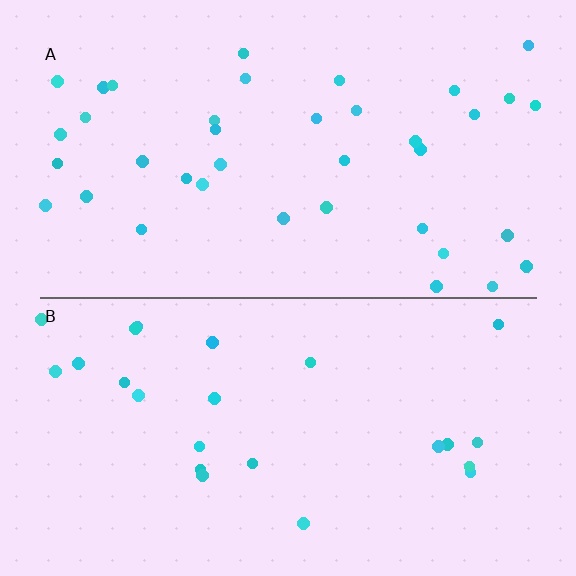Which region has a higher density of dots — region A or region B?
A (the top).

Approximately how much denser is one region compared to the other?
Approximately 1.6× — region A over region B.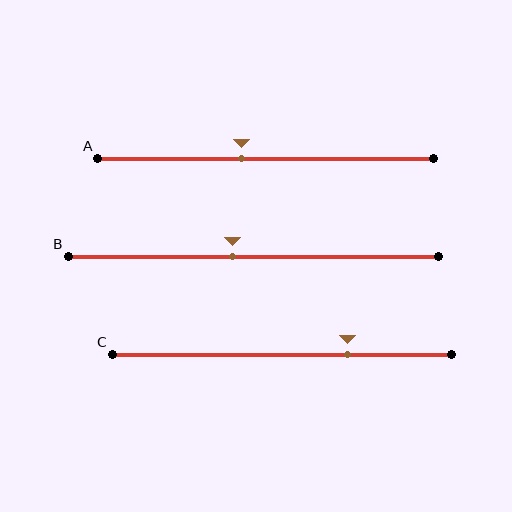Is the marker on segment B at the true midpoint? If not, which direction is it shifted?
No, the marker on segment B is shifted to the left by about 6% of the segment length.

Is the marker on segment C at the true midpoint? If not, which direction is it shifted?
No, the marker on segment C is shifted to the right by about 19% of the segment length.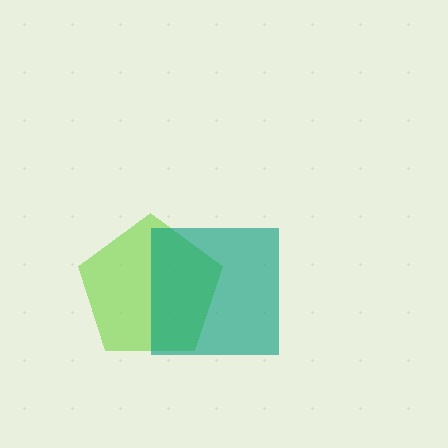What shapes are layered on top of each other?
The layered shapes are: a lime pentagon, a teal square.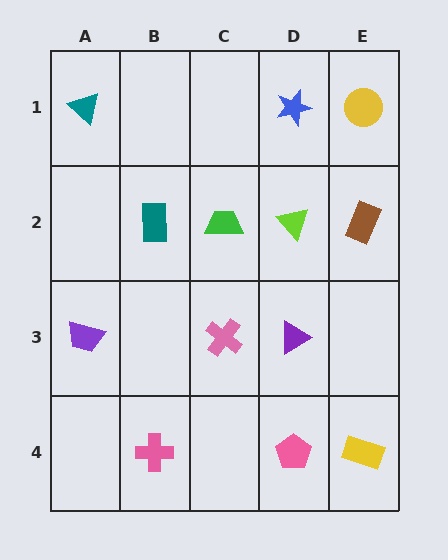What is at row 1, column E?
A yellow circle.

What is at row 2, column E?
A brown rectangle.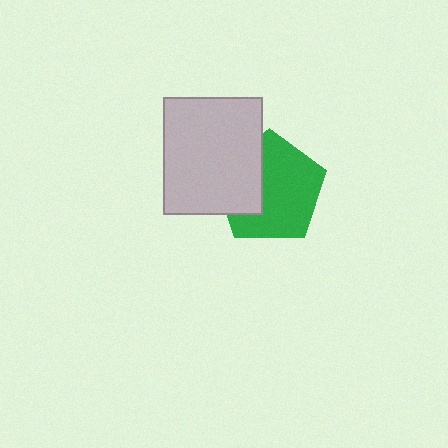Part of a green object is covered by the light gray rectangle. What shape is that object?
It is a pentagon.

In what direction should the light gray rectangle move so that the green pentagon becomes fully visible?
The light gray rectangle should move left. That is the shortest direction to clear the overlap and leave the green pentagon fully visible.